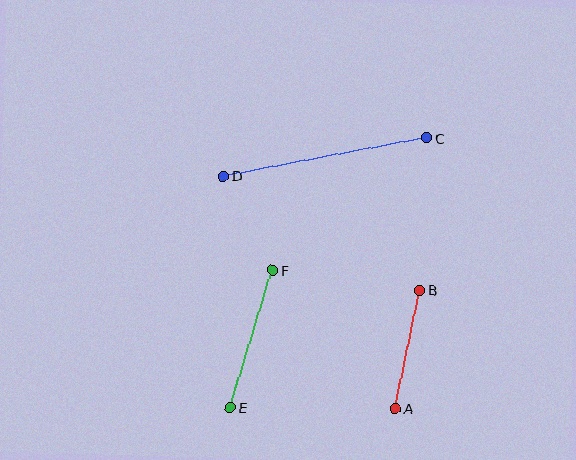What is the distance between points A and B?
The distance is approximately 121 pixels.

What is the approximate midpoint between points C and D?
The midpoint is at approximately (325, 157) pixels.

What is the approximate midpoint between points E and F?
The midpoint is at approximately (252, 339) pixels.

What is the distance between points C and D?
The distance is approximately 207 pixels.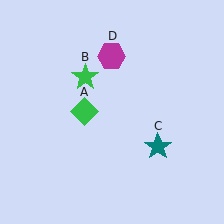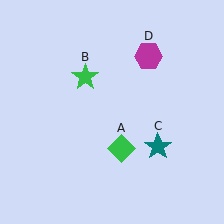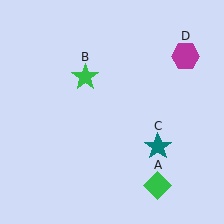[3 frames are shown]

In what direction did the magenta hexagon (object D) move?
The magenta hexagon (object D) moved right.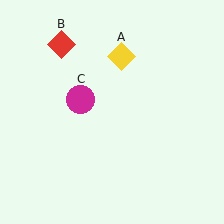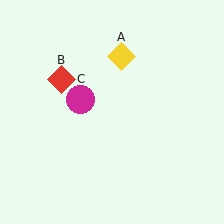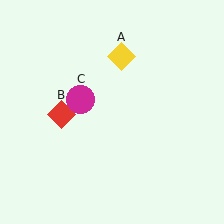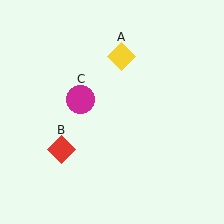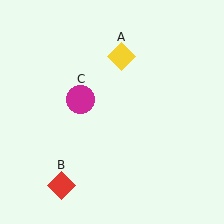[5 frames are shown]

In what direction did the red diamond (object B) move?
The red diamond (object B) moved down.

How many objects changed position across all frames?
1 object changed position: red diamond (object B).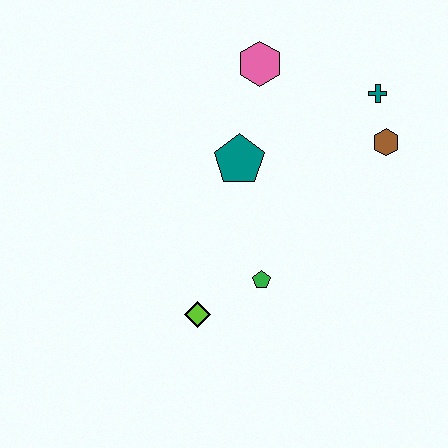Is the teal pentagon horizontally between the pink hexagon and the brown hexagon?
No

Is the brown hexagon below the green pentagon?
No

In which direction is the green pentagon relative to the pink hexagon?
The green pentagon is below the pink hexagon.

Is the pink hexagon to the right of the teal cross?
No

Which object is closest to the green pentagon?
The lime diamond is closest to the green pentagon.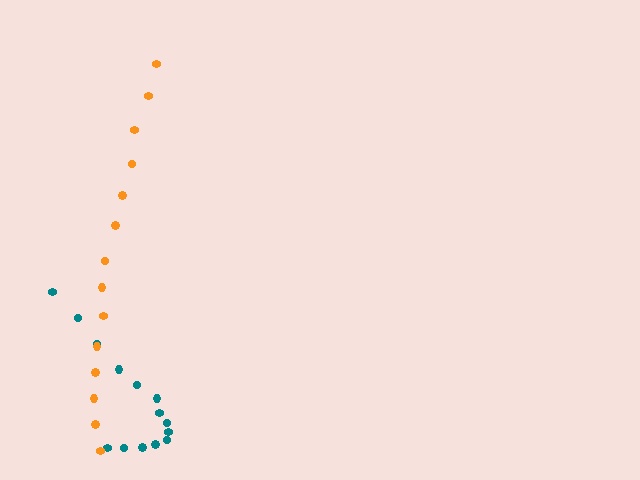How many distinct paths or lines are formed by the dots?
There are 2 distinct paths.